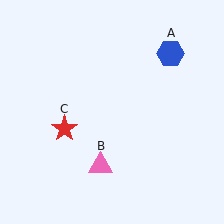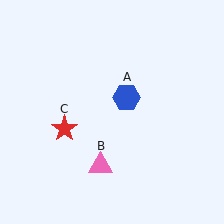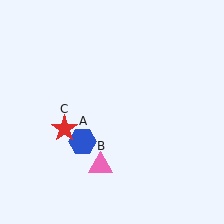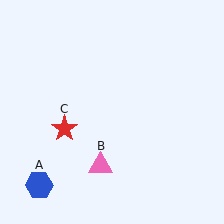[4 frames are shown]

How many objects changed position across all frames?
1 object changed position: blue hexagon (object A).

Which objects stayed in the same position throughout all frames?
Pink triangle (object B) and red star (object C) remained stationary.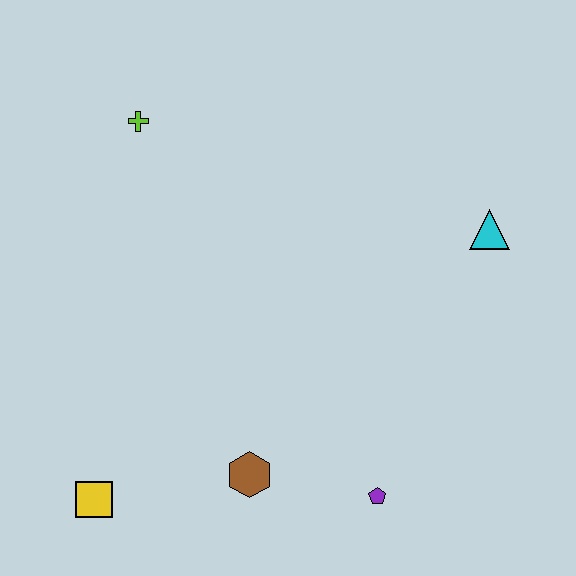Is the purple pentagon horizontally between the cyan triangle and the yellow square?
Yes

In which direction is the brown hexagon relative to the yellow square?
The brown hexagon is to the right of the yellow square.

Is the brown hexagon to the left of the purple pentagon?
Yes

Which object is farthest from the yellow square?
The cyan triangle is farthest from the yellow square.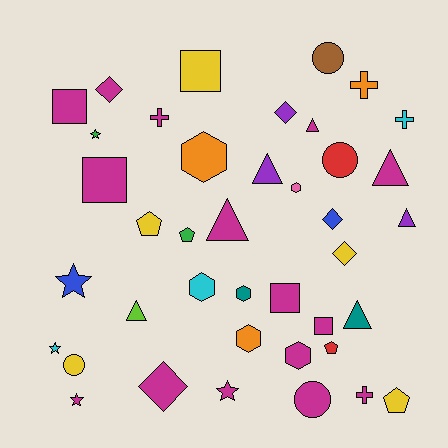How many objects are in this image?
There are 40 objects.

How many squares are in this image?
There are 5 squares.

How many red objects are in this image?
There are 2 red objects.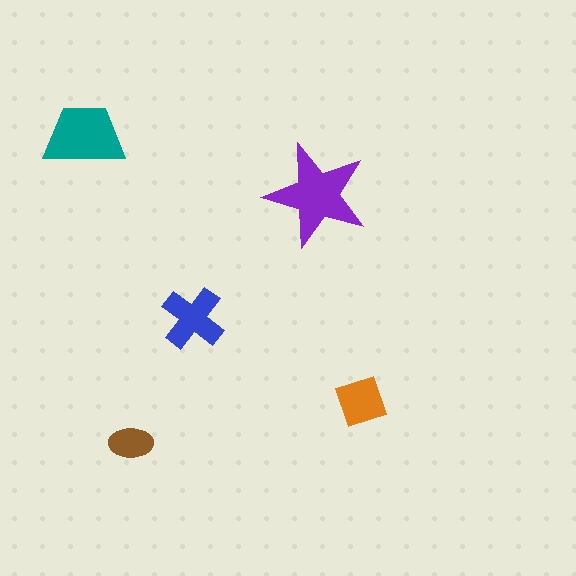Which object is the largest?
The purple star.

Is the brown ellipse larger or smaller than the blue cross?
Smaller.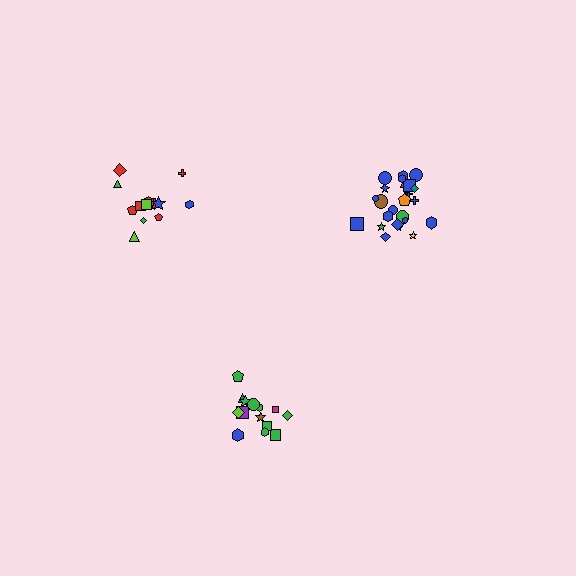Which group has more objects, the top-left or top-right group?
The top-right group.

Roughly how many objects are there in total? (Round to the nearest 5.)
Roughly 55 objects in total.